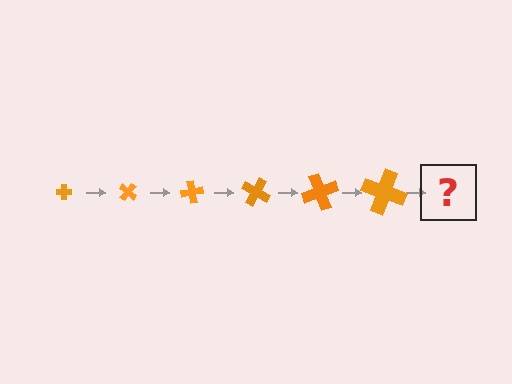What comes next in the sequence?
The next element should be a cross, larger than the previous one and rotated 240 degrees from the start.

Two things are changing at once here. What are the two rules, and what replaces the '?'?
The two rules are that the cross grows larger each step and it rotates 40 degrees each step. The '?' should be a cross, larger than the previous one and rotated 240 degrees from the start.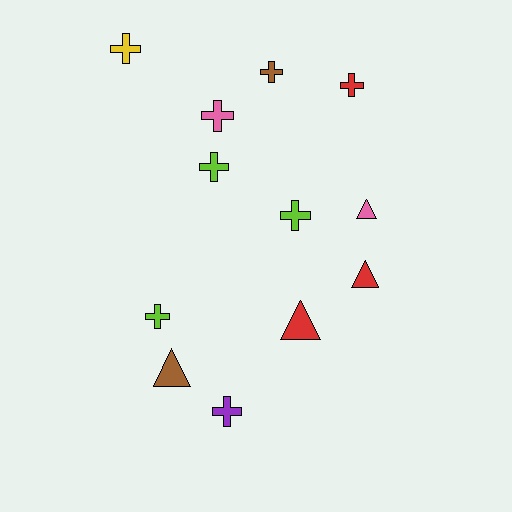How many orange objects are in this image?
There are no orange objects.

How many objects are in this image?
There are 12 objects.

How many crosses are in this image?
There are 8 crosses.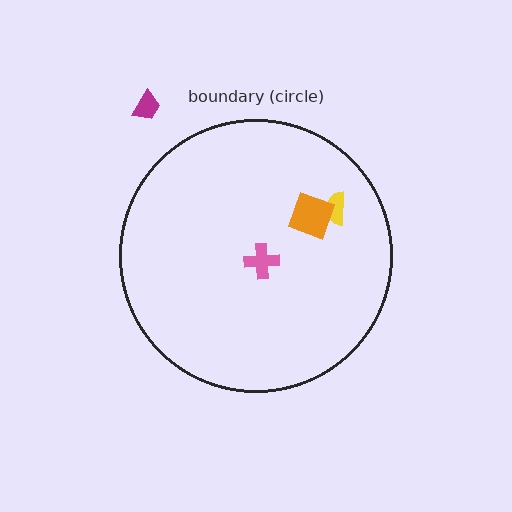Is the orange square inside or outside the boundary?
Inside.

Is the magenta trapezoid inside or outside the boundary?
Outside.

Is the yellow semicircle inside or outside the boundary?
Inside.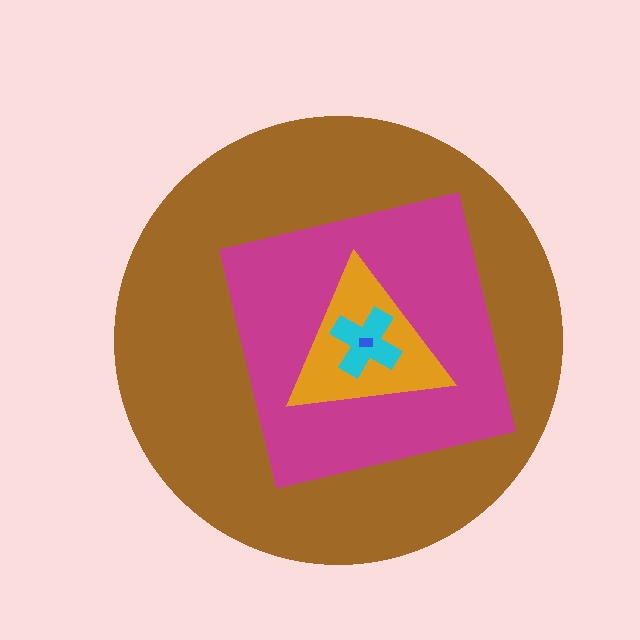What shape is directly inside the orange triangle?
The cyan cross.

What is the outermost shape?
The brown circle.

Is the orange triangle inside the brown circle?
Yes.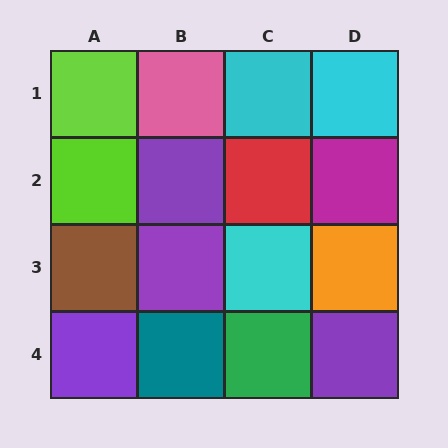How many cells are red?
1 cell is red.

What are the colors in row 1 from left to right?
Lime, pink, cyan, cyan.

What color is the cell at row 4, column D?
Purple.